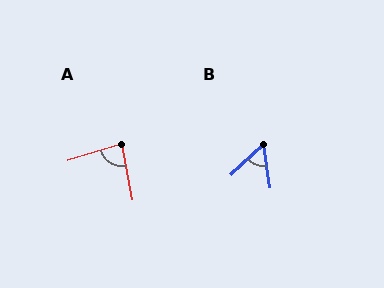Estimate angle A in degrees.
Approximately 84 degrees.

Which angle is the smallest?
B, at approximately 55 degrees.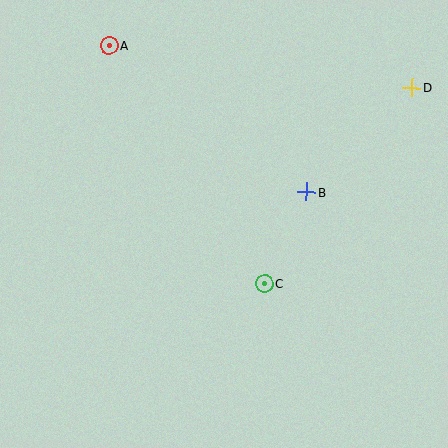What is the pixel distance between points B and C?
The distance between B and C is 101 pixels.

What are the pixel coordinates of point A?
Point A is at (109, 45).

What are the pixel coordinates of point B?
Point B is at (306, 192).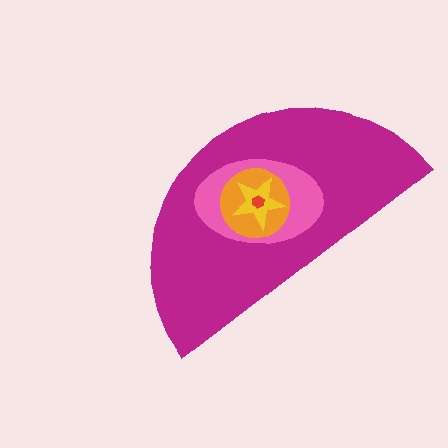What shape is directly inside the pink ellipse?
The orange circle.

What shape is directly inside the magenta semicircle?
The pink ellipse.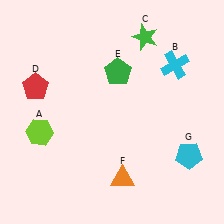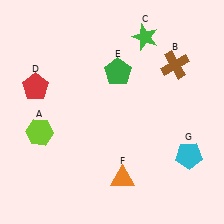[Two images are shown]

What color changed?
The cross (B) changed from cyan in Image 1 to brown in Image 2.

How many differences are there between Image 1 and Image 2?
There is 1 difference between the two images.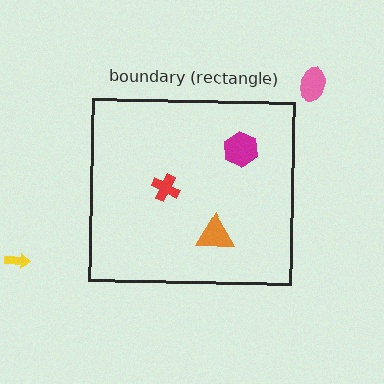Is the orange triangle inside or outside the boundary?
Inside.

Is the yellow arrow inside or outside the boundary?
Outside.